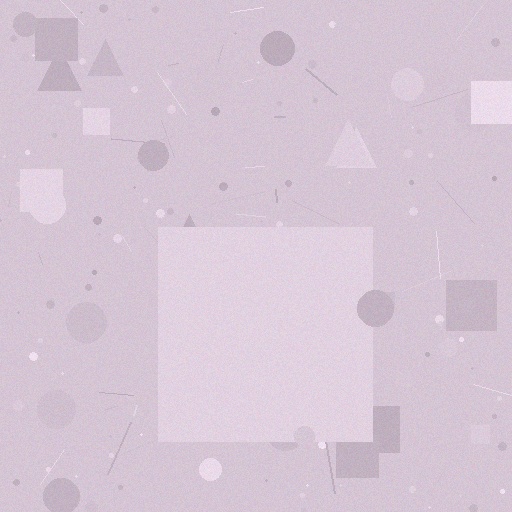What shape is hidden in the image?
A square is hidden in the image.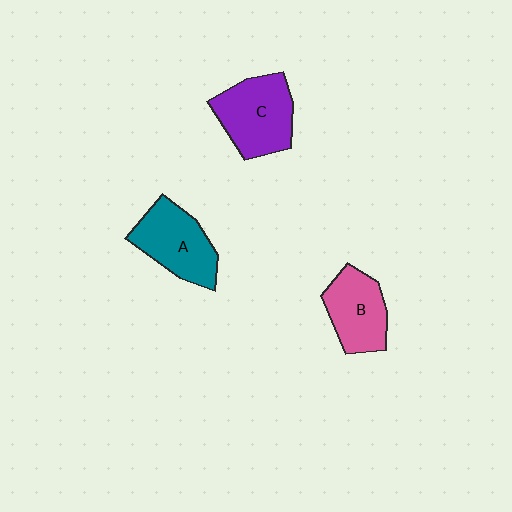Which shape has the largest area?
Shape C (purple).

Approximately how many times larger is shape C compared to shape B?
Approximately 1.2 times.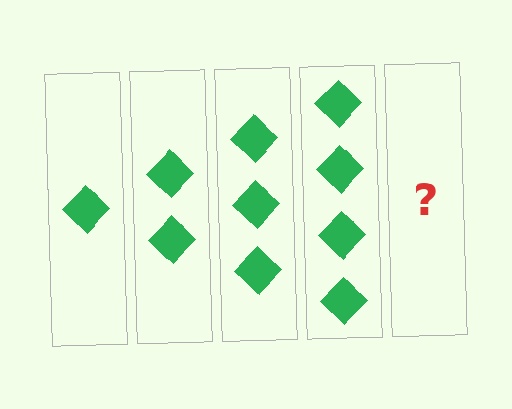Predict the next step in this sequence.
The next step is 5 diamonds.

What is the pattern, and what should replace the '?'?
The pattern is that each step adds one more diamond. The '?' should be 5 diamonds.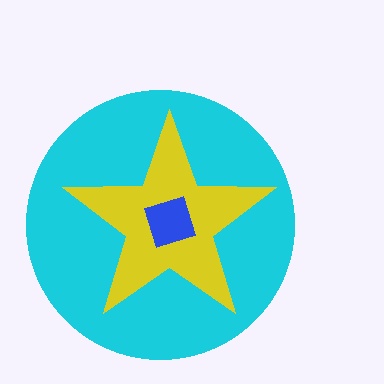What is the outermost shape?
The cyan circle.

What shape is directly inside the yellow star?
The blue square.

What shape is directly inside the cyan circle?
The yellow star.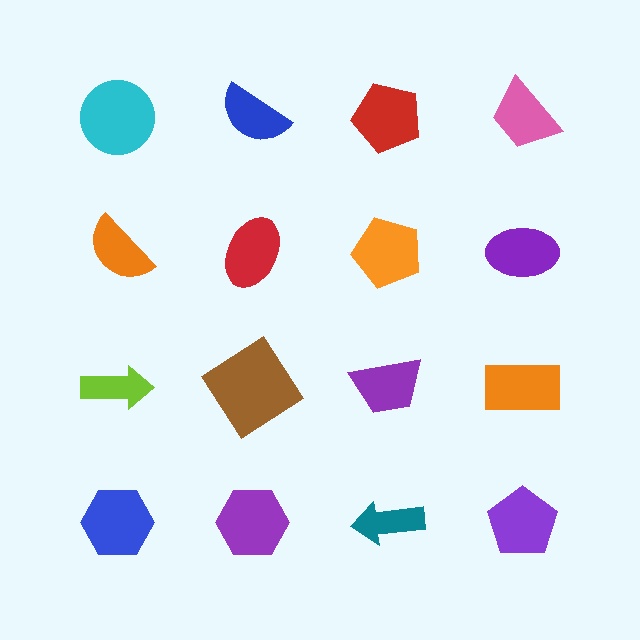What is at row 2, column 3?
An orange pentagon.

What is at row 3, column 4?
An orange rectangle.